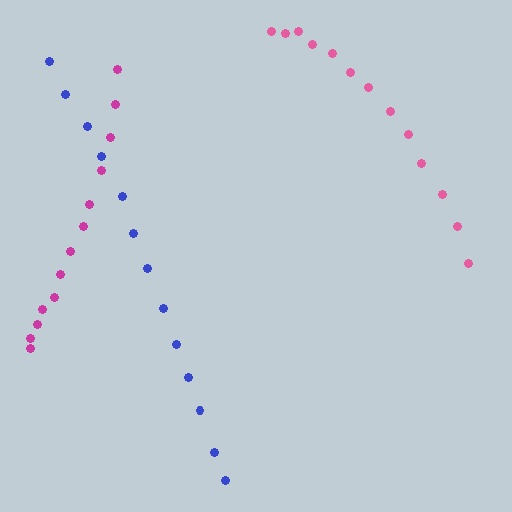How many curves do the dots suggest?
There are 3 distinct paths.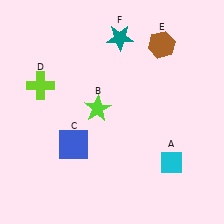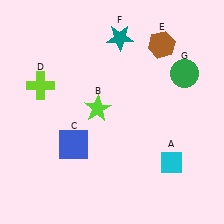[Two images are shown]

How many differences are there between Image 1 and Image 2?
There is 1 difference between the two images.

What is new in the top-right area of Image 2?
A green circle (G) was added in the top-right area of Image 2.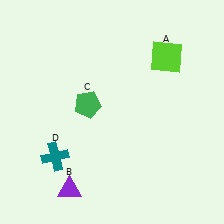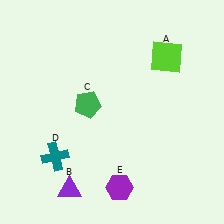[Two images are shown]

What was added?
A purple hexagon (E) was added in Image 2.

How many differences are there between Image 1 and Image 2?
There is 1 difference between the two images.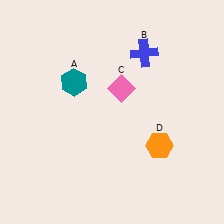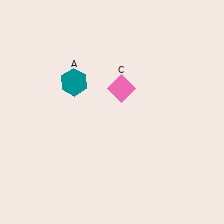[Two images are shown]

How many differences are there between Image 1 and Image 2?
There are 2 differences between the two images.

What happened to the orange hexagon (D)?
The orange hexagon (D) was removed in Image 2. It was in the bottom-right area of Image 1.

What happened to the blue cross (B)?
The blue cross (B) was removed in Image 2. It was in the top-right area of Image 1.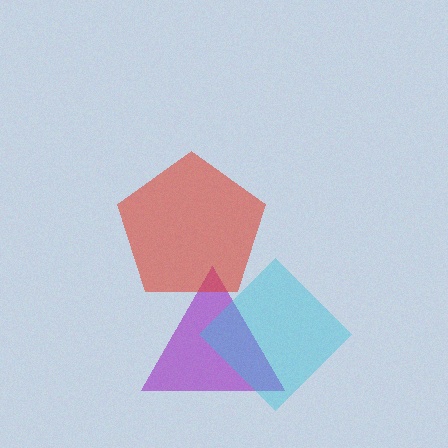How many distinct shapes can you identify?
There are 3 distinct shapes: a purple triangle, a red pentagon, a cyan diamond.